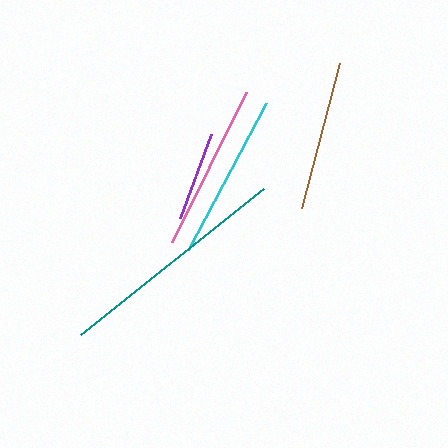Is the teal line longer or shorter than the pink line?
The teal line is longer than the pink line.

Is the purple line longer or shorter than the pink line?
The pink line is longer than the purple line.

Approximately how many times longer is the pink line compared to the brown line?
The pink line is approximately 1.1 times the length of the brown line.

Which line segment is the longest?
The teal line is the longest at approximately 234 pixels.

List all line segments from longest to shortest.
From longest to shortest: teal, cyan, pink, brown, purple.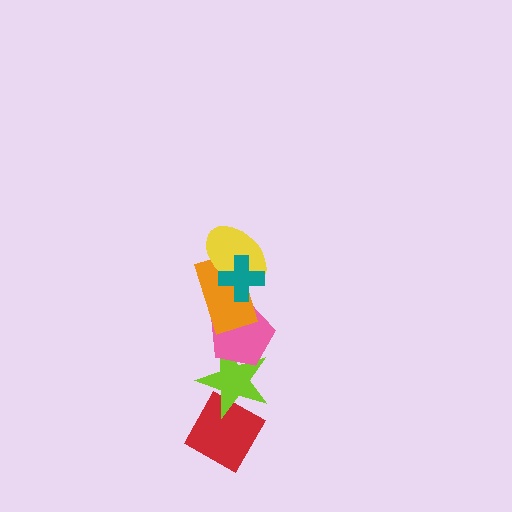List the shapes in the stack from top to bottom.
From top to bottom: the teal cross, the yellow ellipse, the orange rectangle, the pink pentagon, the lime star, the red diamond.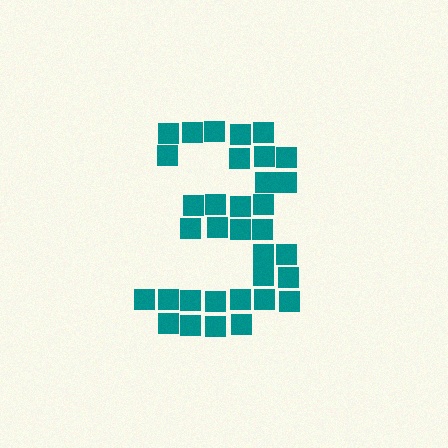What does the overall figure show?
The overall figure shows the digit 3.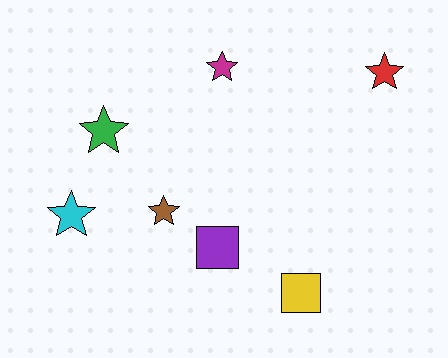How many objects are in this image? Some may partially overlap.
There are 7 objects.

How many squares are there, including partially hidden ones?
There are 2 squares.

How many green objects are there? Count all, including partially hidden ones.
There is 1 green object.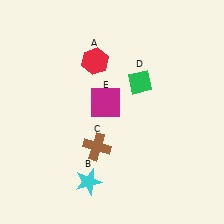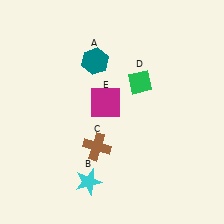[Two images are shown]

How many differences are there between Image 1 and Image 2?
There is 1 difference between the two images.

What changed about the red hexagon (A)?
In Image 1, A is red. In Image 2, it changed to teal.